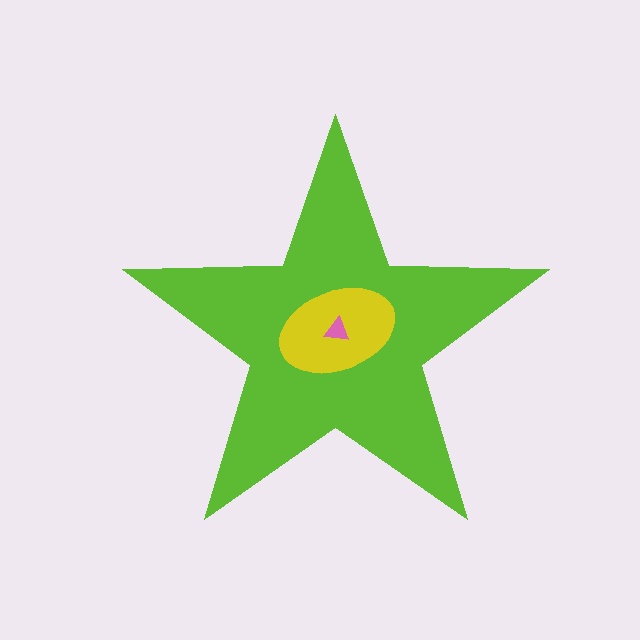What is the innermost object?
The pink triangle.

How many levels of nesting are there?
3.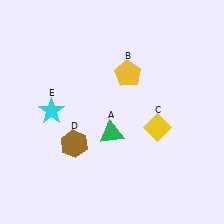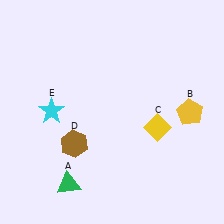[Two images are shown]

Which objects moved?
The objects that moved are: the green triangle (A), the yellow pentagon (B).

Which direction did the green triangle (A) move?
The green triangle (A) moved down.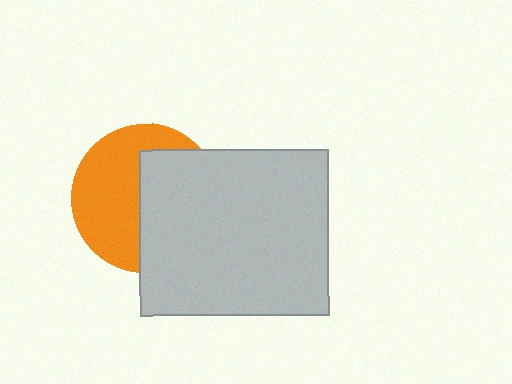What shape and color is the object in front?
The object in front is a light gray rectangle.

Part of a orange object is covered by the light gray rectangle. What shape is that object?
It is a circle.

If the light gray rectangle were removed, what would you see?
You would see the complete orange circle.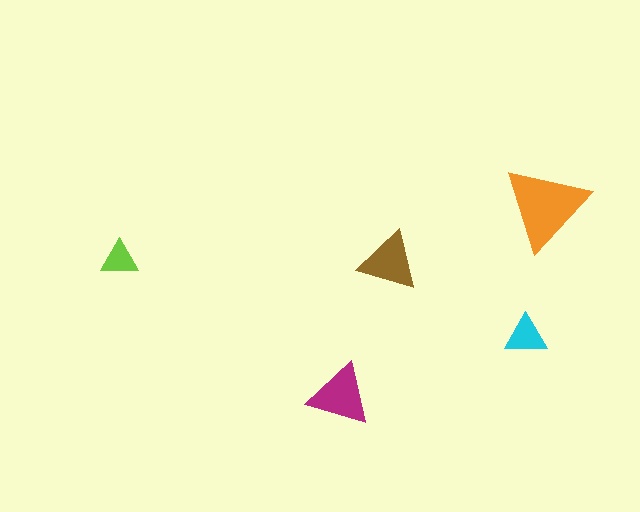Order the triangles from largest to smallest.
the orange one, the magenta one, the brown one, the cyan one, the lime one.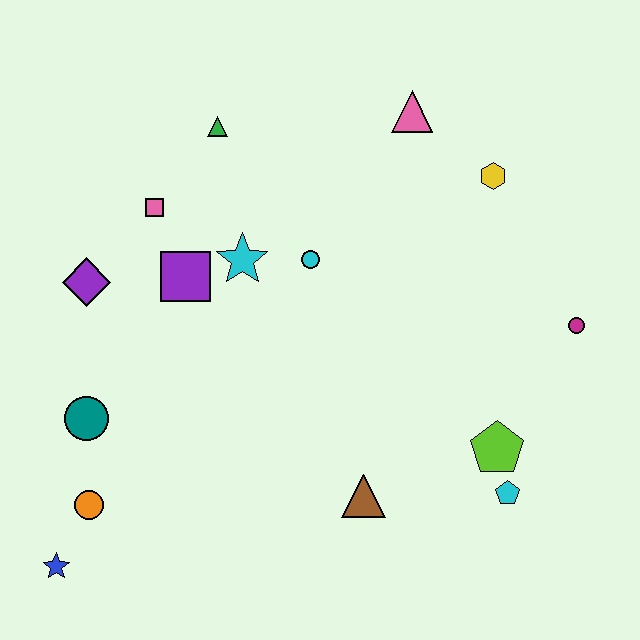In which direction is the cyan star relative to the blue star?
The cyan star is above the blue star.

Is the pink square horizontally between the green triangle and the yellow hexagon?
No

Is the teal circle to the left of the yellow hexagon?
Yes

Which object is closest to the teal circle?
The orange circle is closest to the teal circle.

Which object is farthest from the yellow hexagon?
The blue star is farthest from the yellow hexagon.